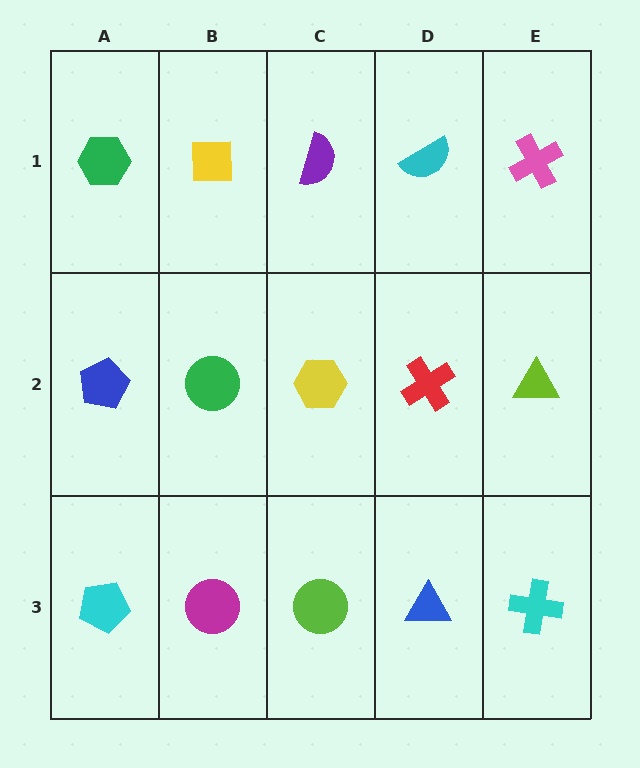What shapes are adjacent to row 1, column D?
A red cross (row 2, column D), a purple semicircle (row 1, column C), a pink cross (row 1, column E).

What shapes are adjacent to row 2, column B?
A yellow square (row 1, column B), a magenta circle (row 3, column B), a blue pentagon (row 2, column A), a yellow hexagon (row 2, column C).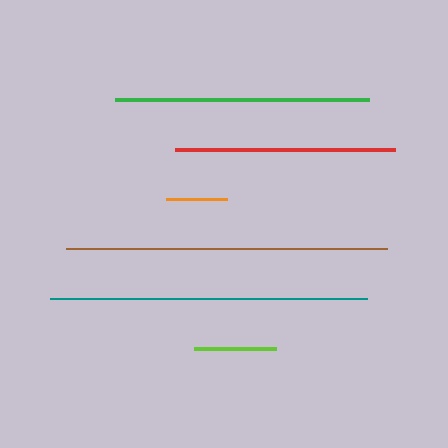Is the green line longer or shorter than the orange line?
The green line is longer than the orange line.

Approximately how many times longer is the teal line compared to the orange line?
The teal line is approximately 5.2 times the length of the orange line.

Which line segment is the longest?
The brown line is the longest at approximately 321 pixels.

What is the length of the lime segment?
The lime segment is approximately 82 pixels long.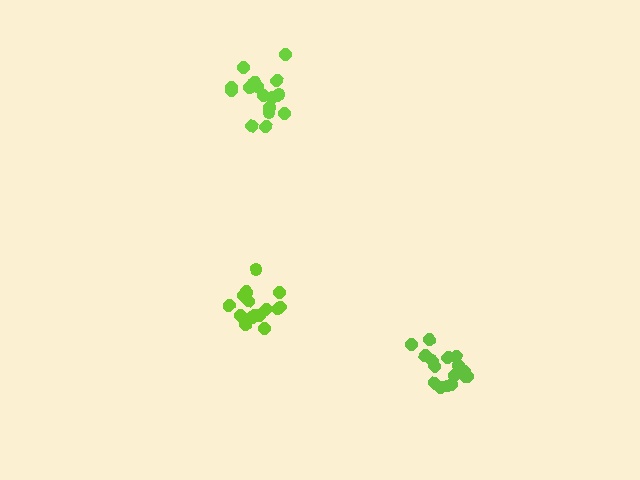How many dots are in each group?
Group 1: 16 dots, Group 2: 16 dots, Group 3: 17 dots (49 total).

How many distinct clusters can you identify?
There are 3 distinct clusters.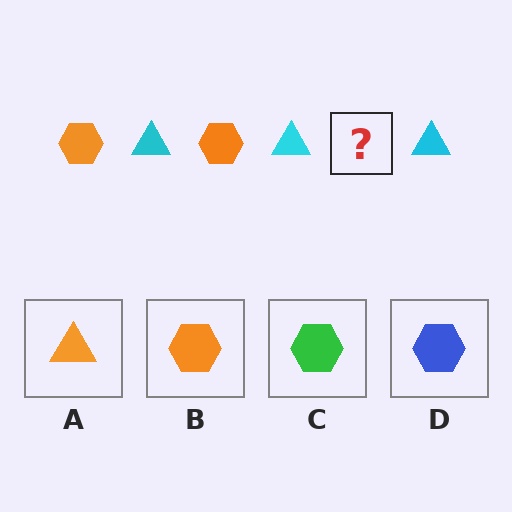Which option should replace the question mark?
Option B.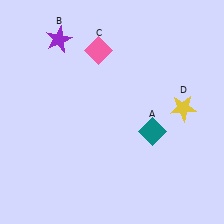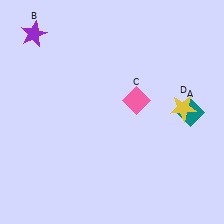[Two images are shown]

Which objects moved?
The objects that moved are: the teal diamond (A), the purple star (B), the pink diamond (C).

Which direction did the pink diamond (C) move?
The pink diamond (C) moved down.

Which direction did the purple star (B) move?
The purple star (B) moved left.